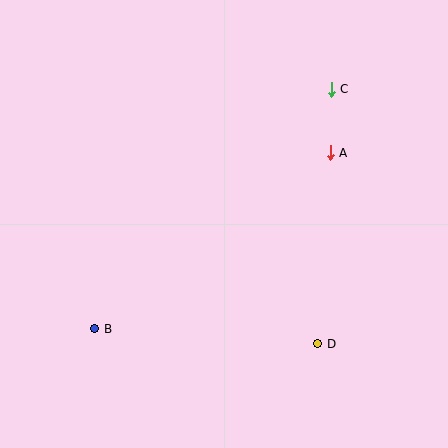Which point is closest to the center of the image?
Point A at (330, 153) is closest to the center.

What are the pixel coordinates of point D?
Point D is at (318, 344).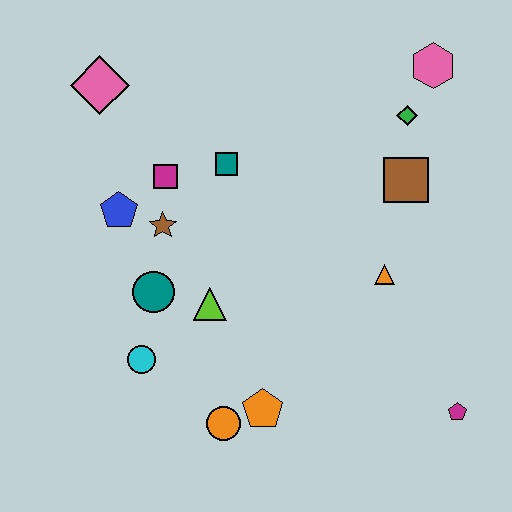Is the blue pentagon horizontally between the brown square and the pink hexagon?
No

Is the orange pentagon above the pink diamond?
No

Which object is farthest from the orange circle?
The pink hexagon is farthest from the orange circle.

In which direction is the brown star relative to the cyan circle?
The brown star is above the cyan circle.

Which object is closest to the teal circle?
The lime triangle is closest to the teal circle.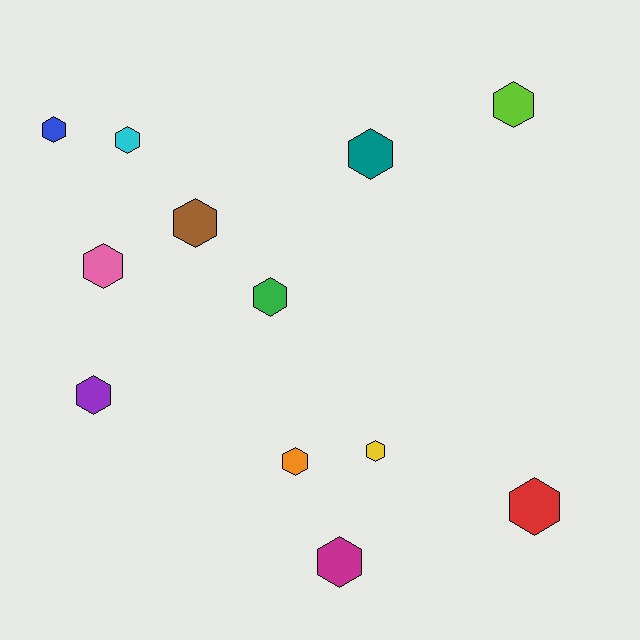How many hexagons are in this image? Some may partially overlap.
There are 12 hexagons.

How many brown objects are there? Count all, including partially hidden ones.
There is 1 brown object.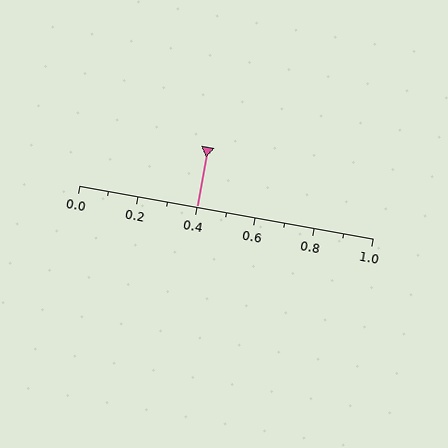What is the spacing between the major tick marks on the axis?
The major ticks are spaced 0.2 apart.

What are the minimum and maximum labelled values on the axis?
The axis runs from 0.0 to 1.0.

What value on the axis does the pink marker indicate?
The marker indicates approximately 0.4.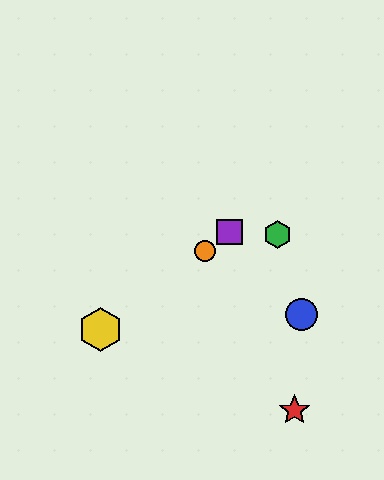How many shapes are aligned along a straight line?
3 shapes (the yellow hexagon, the purple square, the orange circle) are aligned along a straight line.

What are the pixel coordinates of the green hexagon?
The green hexagon is at (277, 235).